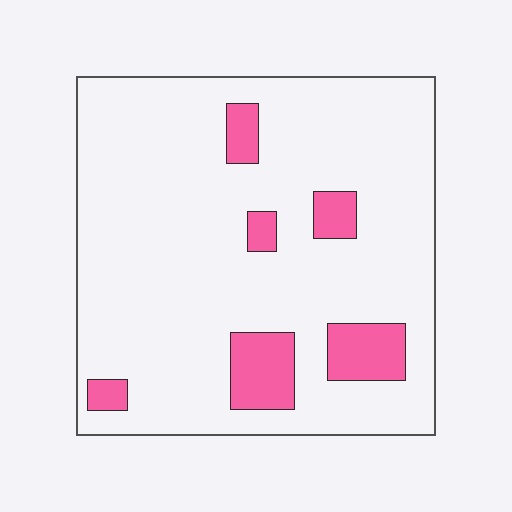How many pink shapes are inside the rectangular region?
6.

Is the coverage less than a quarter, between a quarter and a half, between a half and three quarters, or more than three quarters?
Less than a quarter.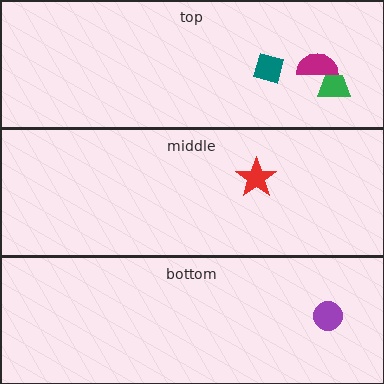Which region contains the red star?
The middle region.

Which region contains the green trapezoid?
The top region.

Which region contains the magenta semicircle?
The top region.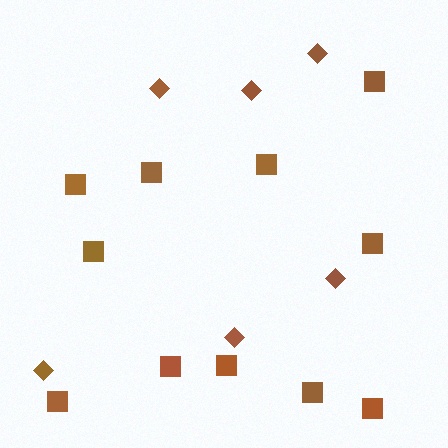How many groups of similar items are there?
There are 2 groups: one group of diamonds (6) and one group of squares (11).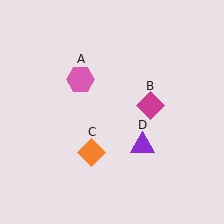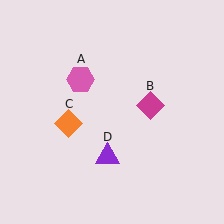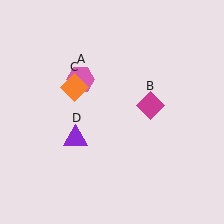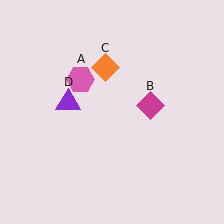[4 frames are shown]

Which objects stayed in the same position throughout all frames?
Pink hexagon (object A) and magenta diamond (object B) remained stationary.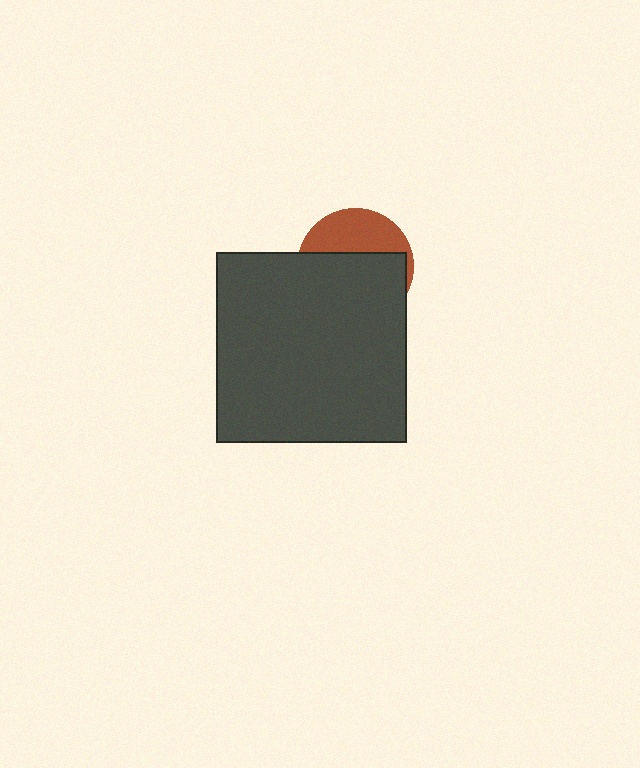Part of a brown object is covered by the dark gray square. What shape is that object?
It is a circle.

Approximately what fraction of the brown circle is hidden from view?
Roughly 64% of the brown circle is hidden behind the dark gray square.